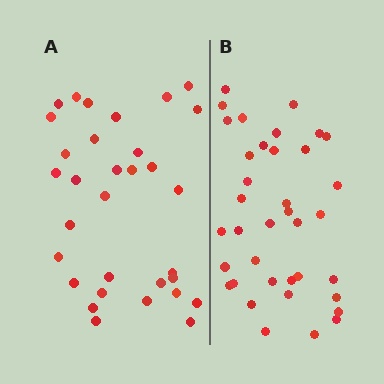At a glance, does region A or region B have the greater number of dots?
Region B (the right region) has more dots.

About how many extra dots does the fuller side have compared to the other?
Region B has about 5 more dots than region A.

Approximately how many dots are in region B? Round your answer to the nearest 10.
About 40 dots. (The exact count is 37, which rounds to 40.)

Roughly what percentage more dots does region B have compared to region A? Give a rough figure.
About 15% more.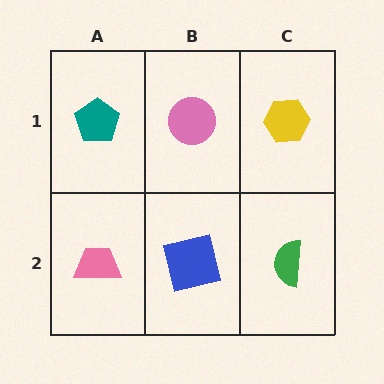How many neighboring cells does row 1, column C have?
2.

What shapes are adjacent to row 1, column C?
A green semicircle (row 2, column C), a pink circle (row 1, column B).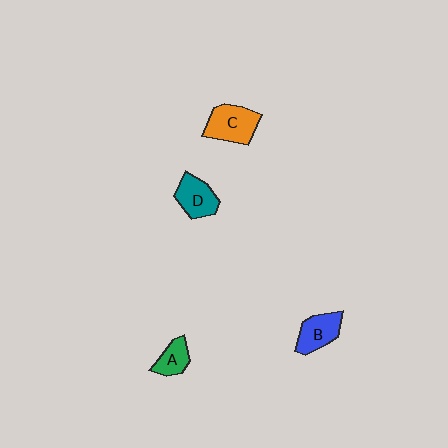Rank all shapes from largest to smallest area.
From largest to smallest: C (orange), D (teal), B (blue), A (green).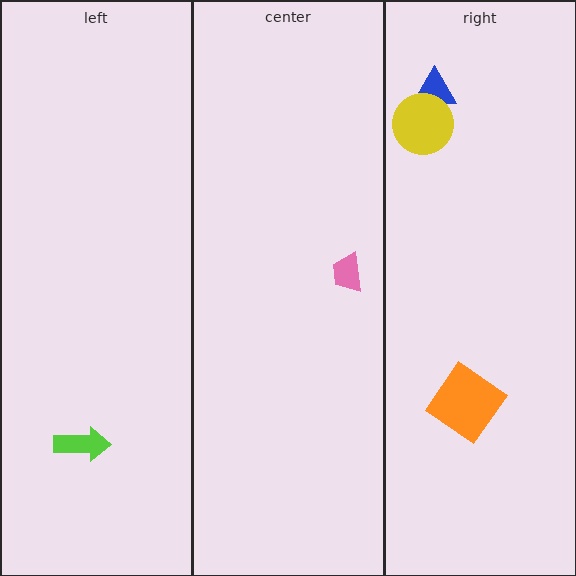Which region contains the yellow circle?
The right region.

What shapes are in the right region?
The orange diamond, the blue triangle, the yellow circle.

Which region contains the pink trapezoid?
The center region.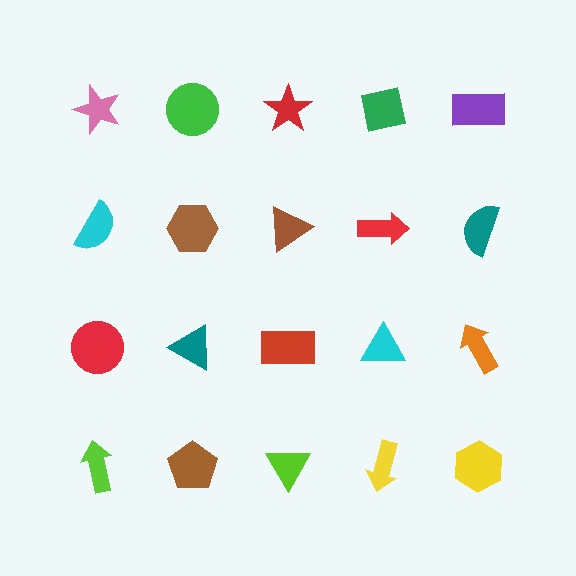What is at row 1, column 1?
A pink star.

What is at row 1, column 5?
A purple rectangle.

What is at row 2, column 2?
A brown hexagon.